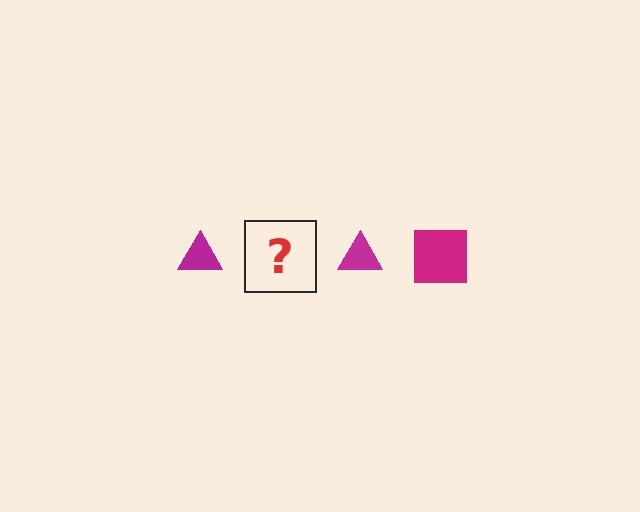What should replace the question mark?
The question mark should be replaced with a magenta square.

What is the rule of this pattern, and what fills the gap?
The rule is that the pattern cycles through triangle, square shapes in magenta. The gap should be filled with a magenta square.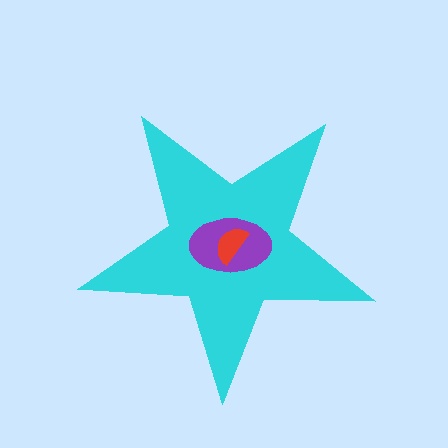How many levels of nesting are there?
3.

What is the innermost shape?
The red semicircle.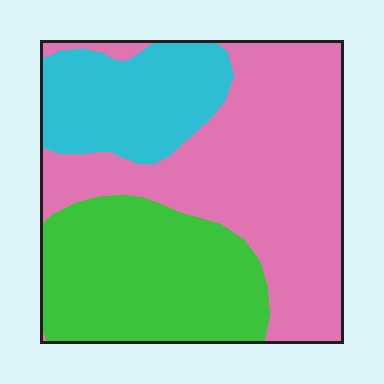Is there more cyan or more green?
Green.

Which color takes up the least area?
Cyan, at roughly 20%.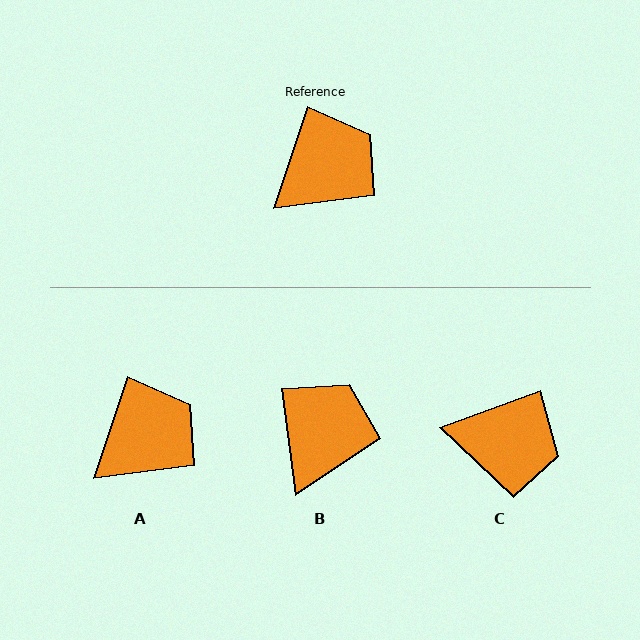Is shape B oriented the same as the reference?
No, it is off by about 27 degrees.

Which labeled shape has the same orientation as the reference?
A.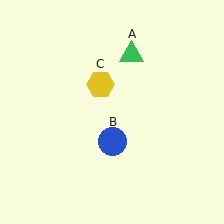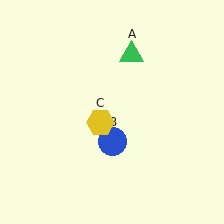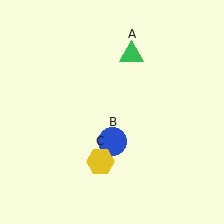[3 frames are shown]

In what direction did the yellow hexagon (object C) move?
The yellow hexagon (object C) moved down.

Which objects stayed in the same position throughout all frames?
Green triangle (object A) and blue circle (object B) remained stationary.